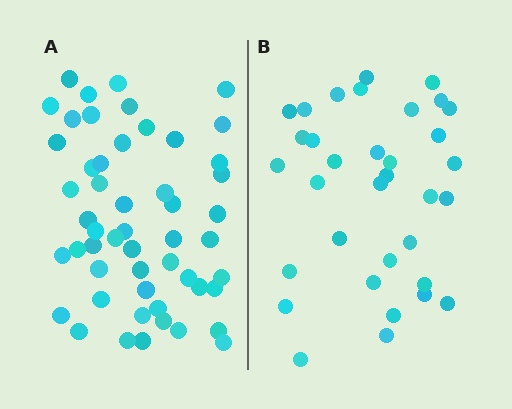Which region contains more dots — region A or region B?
Region A (the left region) has more dots.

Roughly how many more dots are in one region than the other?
Region A has approximately 20 more dots than region B.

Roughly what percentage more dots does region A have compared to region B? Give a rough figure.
About 55% more.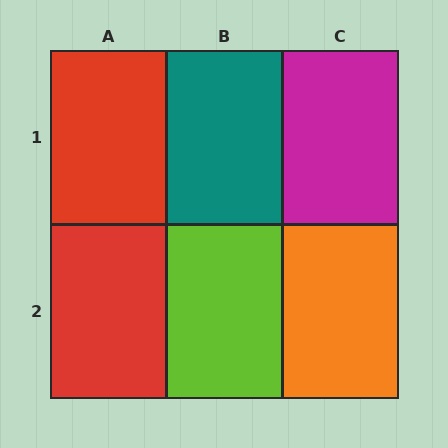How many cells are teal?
1 cell is teal.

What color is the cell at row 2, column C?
Orange.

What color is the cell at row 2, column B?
Lime.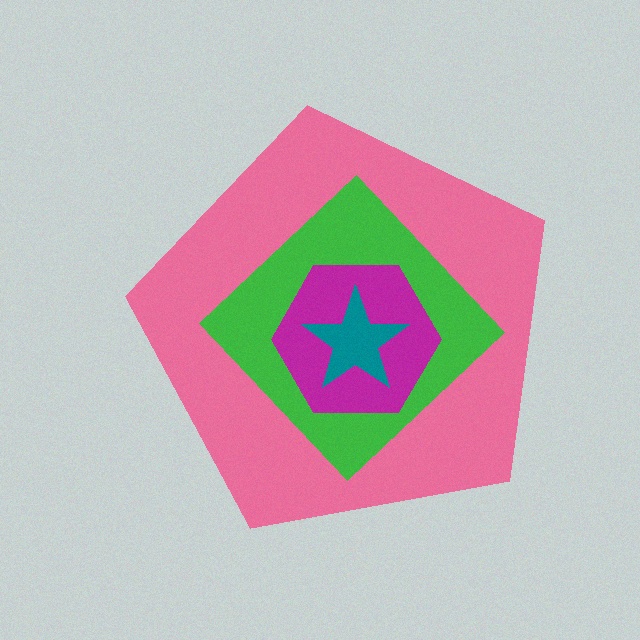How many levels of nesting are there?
4.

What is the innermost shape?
The teal star.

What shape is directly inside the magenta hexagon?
The teal star.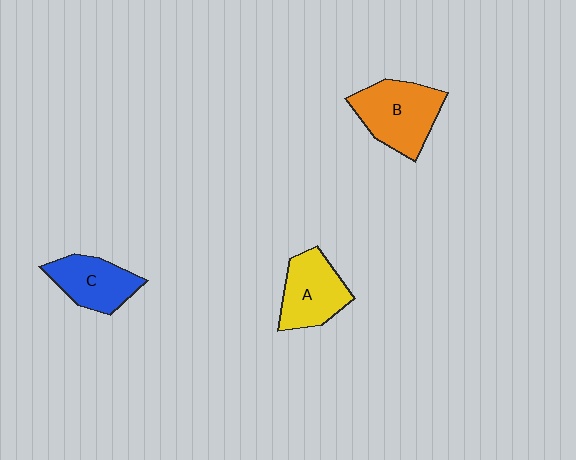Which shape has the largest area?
Shape B (orange).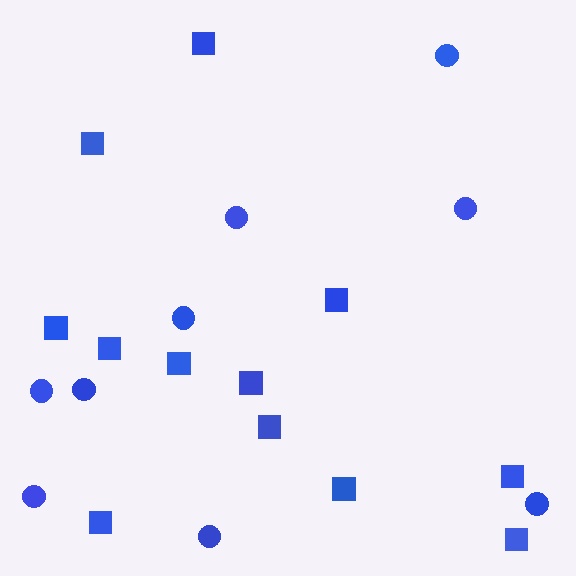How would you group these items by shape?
There are 2 groups: one group of squares (12) and one group of circles (9).